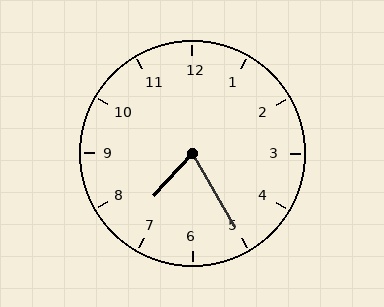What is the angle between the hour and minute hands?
Approximately 72 degrees.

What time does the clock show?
7:25.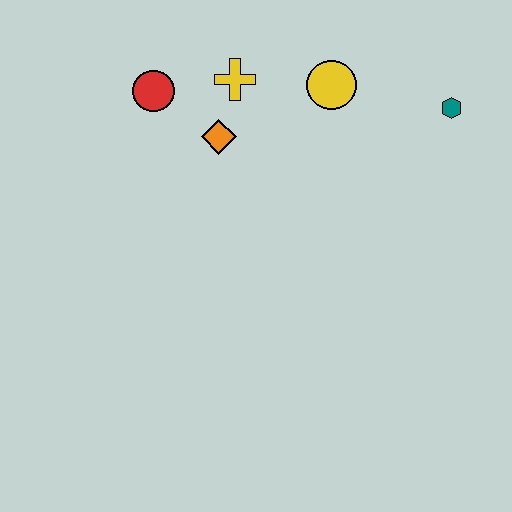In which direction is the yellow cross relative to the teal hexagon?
The yellow cross is to the left of the teal hexagon.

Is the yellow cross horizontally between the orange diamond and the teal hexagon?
Yes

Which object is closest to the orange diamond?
The yellow cross is closest to the orange diamond.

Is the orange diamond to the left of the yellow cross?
Yes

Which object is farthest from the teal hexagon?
The red circle is farthest from the teal hexagon.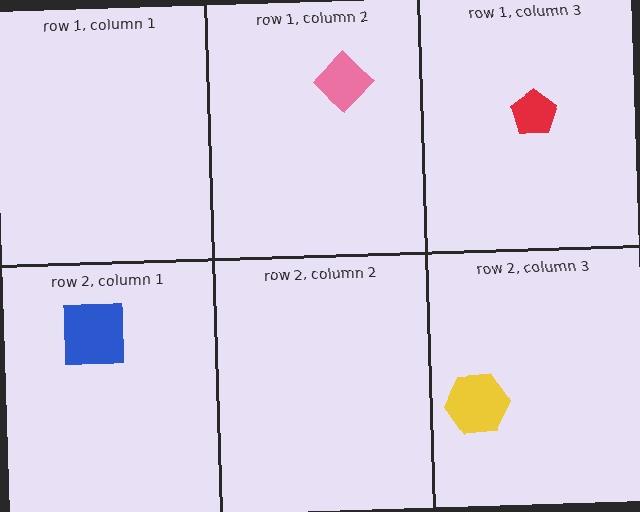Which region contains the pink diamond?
The row 1, column 2 region.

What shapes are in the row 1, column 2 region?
The pink diamond.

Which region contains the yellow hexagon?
The row 2, column 3 region.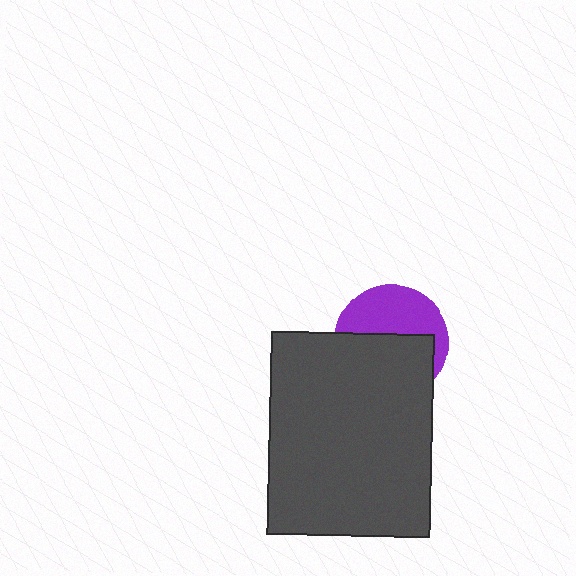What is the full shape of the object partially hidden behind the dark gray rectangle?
The partially hidden object is a purple circle.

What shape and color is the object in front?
The object in front is a dark gray rectangle.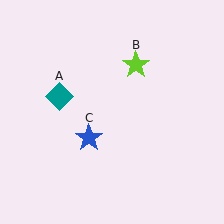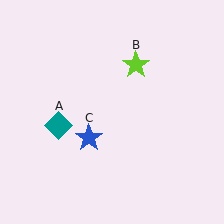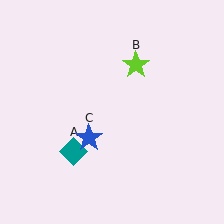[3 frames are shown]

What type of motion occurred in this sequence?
The teal diamond (object A) rotated counterclockwise around the center of the scene.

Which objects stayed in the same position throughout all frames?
Lime star (object B) and blue star (object C) remained stationary.